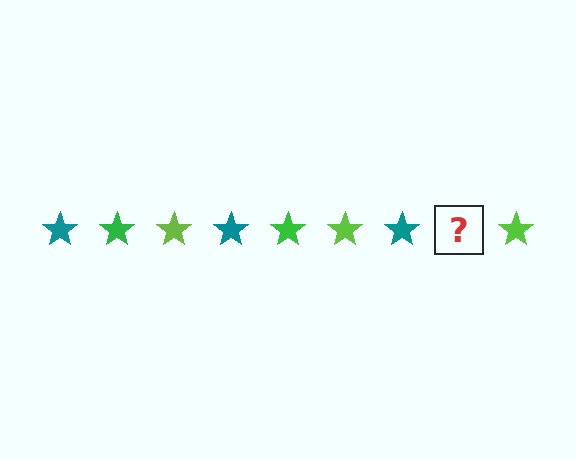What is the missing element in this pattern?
The missing element is a green star.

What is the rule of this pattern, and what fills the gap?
The rule is that the pattern cycles through teal, green, lime stars. The gap should be filled with a green star.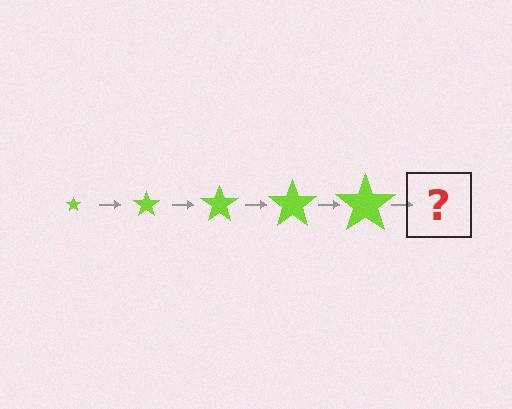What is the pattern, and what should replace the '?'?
The pattern is that the star gets progressively larger each step. The '?' should be a lime star, larger than the previous one.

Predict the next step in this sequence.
The next step is a lime star, larger than the previous one.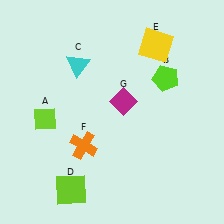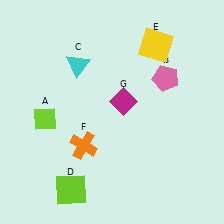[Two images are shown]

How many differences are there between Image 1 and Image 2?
There is 1 difference between the two images.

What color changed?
The pentagon (B) changed from lime in Image 1 to pink in Image 2.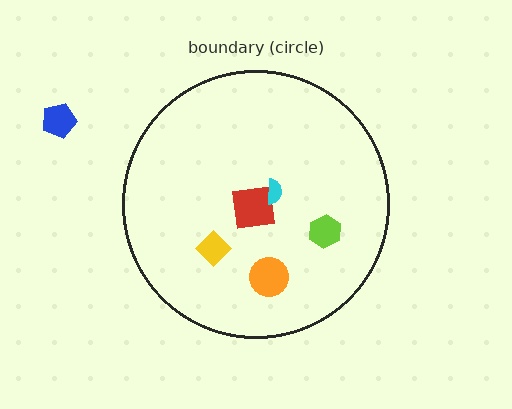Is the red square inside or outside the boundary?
Inside.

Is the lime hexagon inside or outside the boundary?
Inside.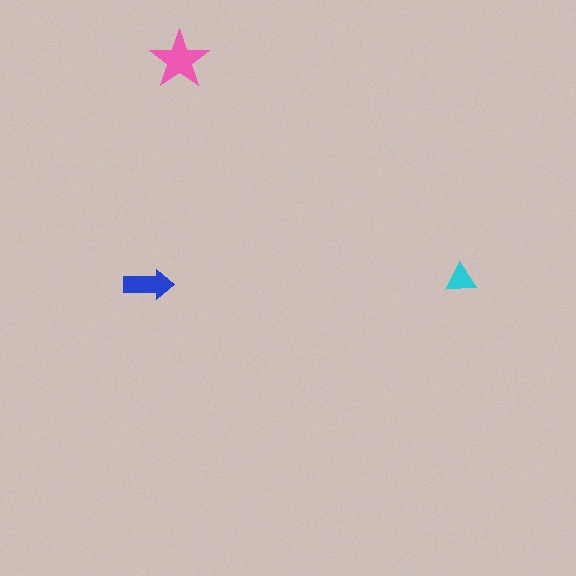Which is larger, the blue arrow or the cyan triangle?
The blue arrow.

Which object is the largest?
The pink star.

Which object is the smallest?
The cyan triangle.